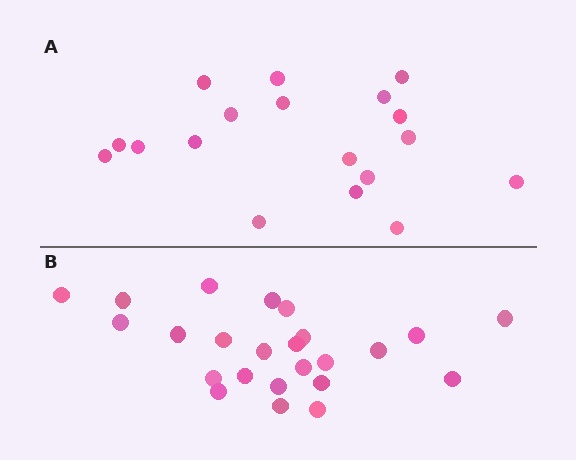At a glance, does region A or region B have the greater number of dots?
Region B (the bottom region) has more dots.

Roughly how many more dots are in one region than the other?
Region B has about 6 more dots than region A.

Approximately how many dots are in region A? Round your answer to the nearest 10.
About 20 dots. (The exact count is 18, which rounds to 20.)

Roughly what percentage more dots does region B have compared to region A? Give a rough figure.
About 35% more.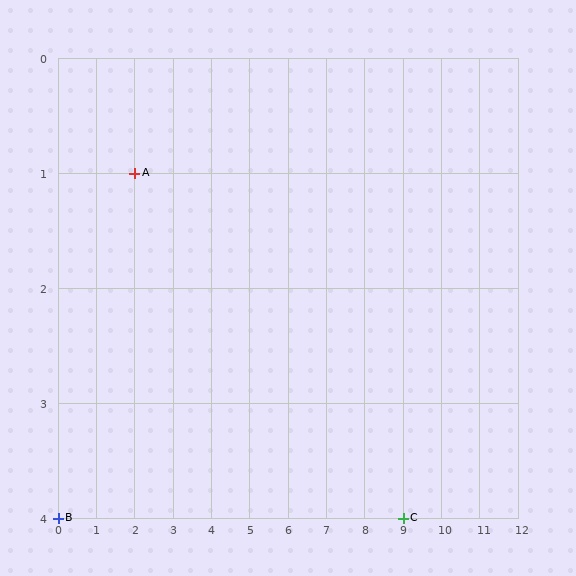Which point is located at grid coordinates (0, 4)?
Point B is at (0, 4).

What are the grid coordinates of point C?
Point C is at grid coordinates (9, 4).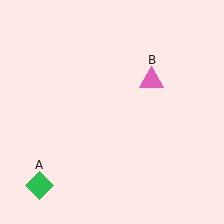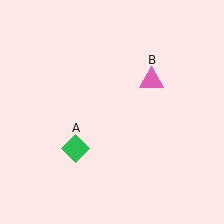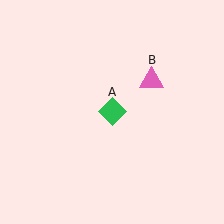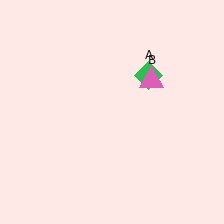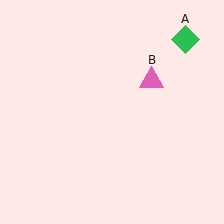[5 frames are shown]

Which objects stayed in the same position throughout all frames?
Pink triangle (object B) remained stationary.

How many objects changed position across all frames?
1 object changed position: green diamond (object A).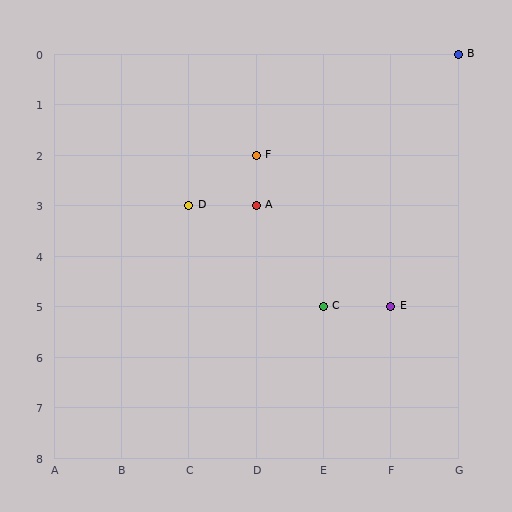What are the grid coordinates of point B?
Point B is at grid coordinates (G, 0).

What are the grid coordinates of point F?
Point F is at grid coordinates (D, 2).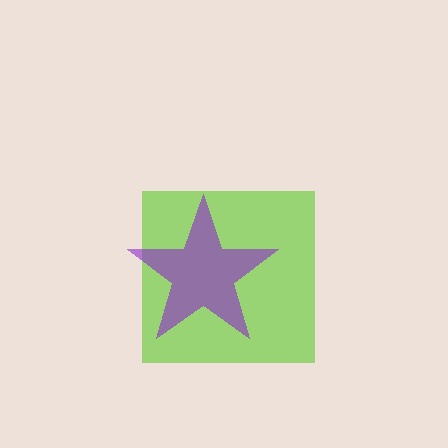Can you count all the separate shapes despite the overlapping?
Yes, there are 2 separate shapes.